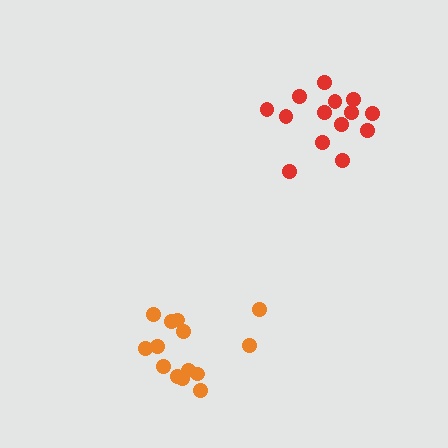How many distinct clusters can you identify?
There are 2 distinct clusters.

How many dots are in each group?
Group 1: 14 dots, Group 2: 14 dots (28 total).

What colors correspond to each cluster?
The clusters are colored: red, orange.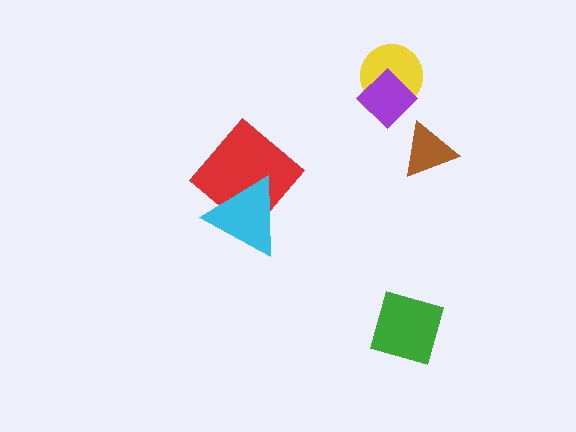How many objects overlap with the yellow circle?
1 object overlaps with the yellow circle.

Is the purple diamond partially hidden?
No, no other shape covers it.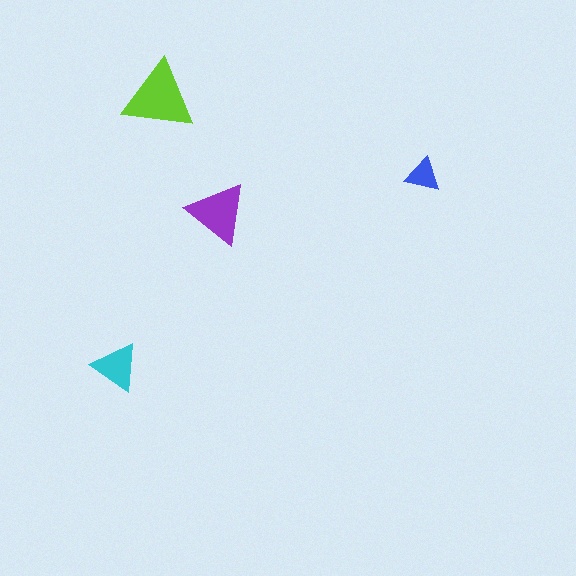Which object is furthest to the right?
The blue triangle is rightmost.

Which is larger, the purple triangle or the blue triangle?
The purple one.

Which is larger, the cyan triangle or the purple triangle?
The purple one.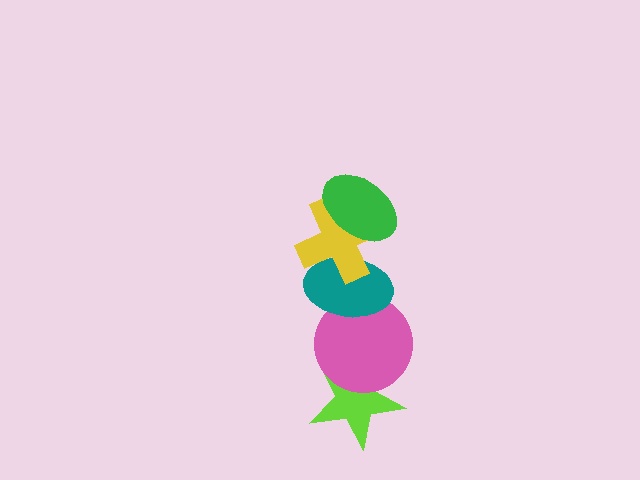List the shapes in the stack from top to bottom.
From top to bottom: the green ellipse, the yellow cross, the teal ellipse, the pink circle, the lime star.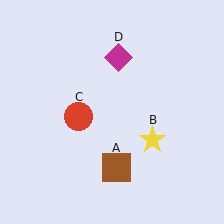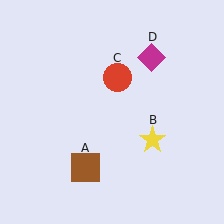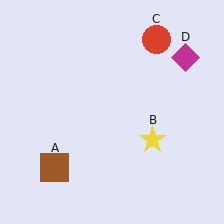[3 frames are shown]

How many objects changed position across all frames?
3 objects changed position: brown square (object A), red circle (object C), magenta diamond (object D).